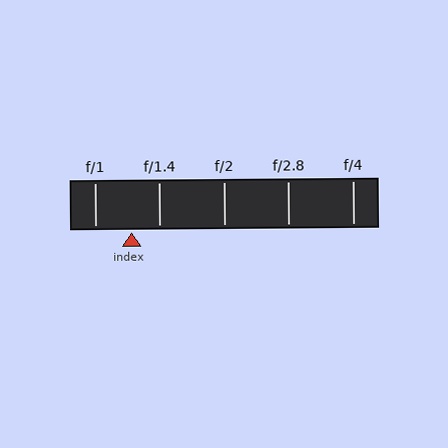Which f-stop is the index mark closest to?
The index mark is closest to f/1.4.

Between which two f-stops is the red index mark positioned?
The index mark is between f/1 and f/1.4.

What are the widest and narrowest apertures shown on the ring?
The widest aperture shown is f/1 and the narrowest is f/4.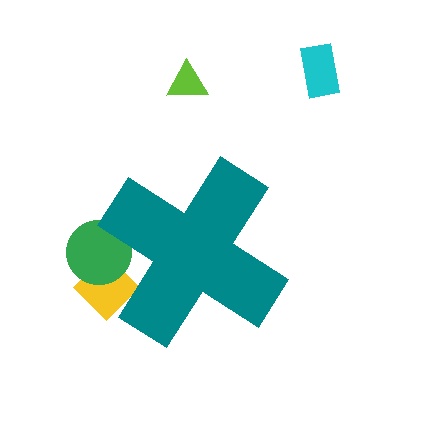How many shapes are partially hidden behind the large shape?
2 shapes are partially hidden.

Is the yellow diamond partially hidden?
Yes, the yellow diamond is partially hidden behind the teal cross.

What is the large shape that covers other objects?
A teal cross.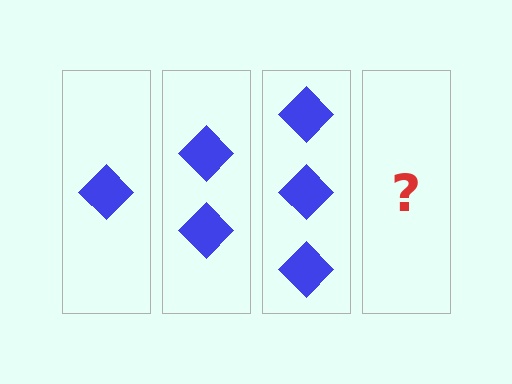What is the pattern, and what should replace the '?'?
The pattern is that each step adds one more diamond. The '?' should be 4 diamonds.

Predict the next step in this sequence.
The next step is 4 diamonds.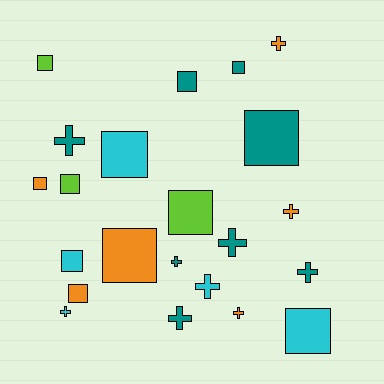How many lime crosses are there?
There are no lime crosses.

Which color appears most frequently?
Teal, with 8 objects.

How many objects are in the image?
There are 22 objects.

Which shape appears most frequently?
Square, with 12 objects.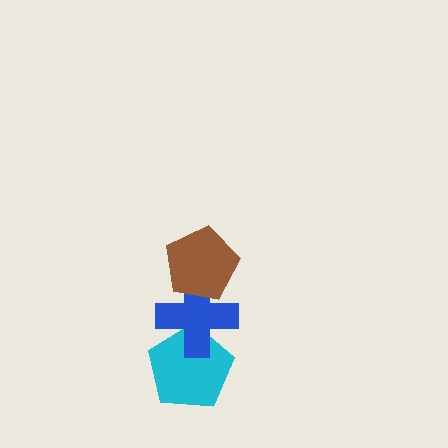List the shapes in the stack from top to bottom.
From top to bottom: the brown pentagon, the blue cross, the cyan pentagon.